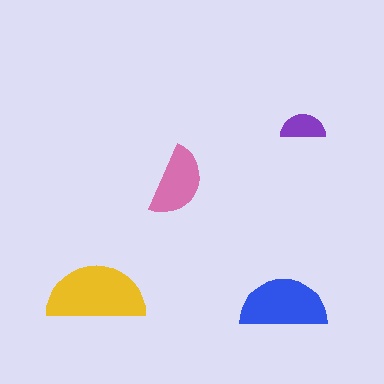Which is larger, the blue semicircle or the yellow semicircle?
The yellow one.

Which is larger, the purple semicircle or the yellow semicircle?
The yellow one.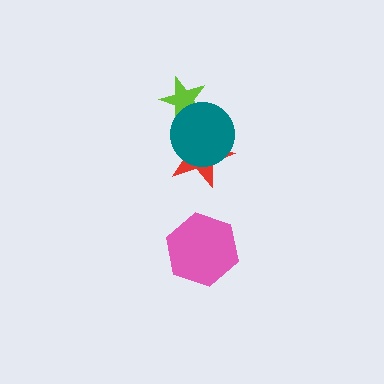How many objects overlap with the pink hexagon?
0 objects overlap with the pink hexagon.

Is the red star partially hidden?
Yes, it is partially covered by another shape.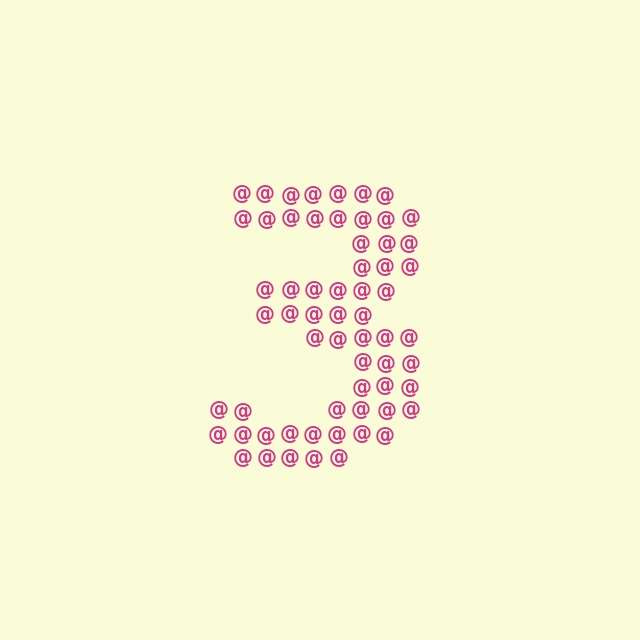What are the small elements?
The small elements are at signs.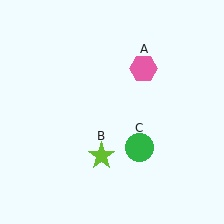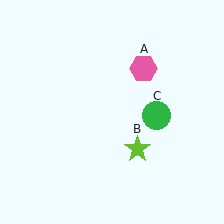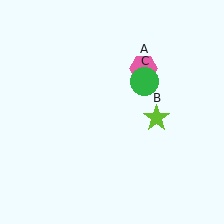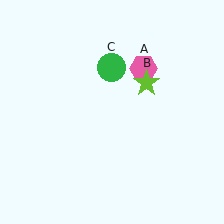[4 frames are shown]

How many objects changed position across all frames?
2 objects changed position: lime star (object B), green circle (object C).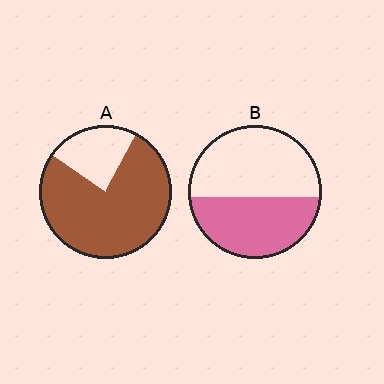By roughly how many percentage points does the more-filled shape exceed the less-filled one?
By roughly 30 percentage points (A over B).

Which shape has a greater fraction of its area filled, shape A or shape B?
Shape A.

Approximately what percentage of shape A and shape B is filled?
A is approximately 75% and B is approximately 45%.